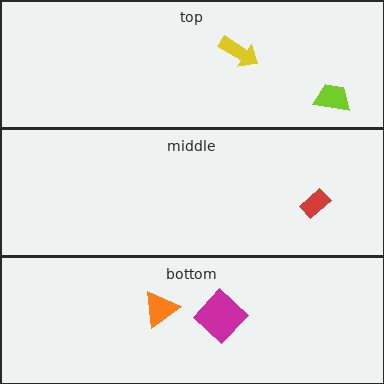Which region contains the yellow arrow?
The top region.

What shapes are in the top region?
The yellow arrow, the lime trapezoid.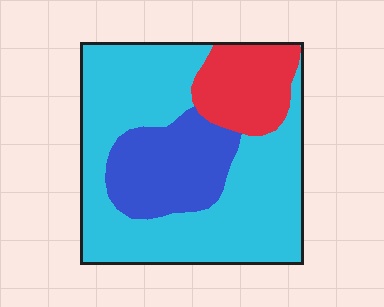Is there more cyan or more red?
Cyan.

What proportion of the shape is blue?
Blue covers 21% of the shape.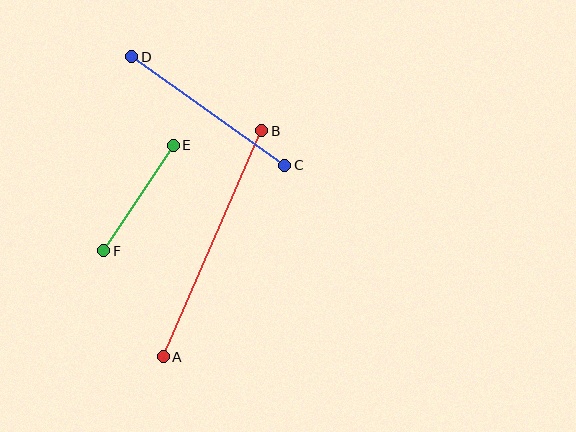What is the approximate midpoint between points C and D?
The midpoint is at approximately (208, 111) pixels.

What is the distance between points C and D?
The distance is approximately 188 pixels.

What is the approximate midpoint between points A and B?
The midpoint is at approximately (212, 244) pixels.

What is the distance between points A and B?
The distance is approximately 247 pixels.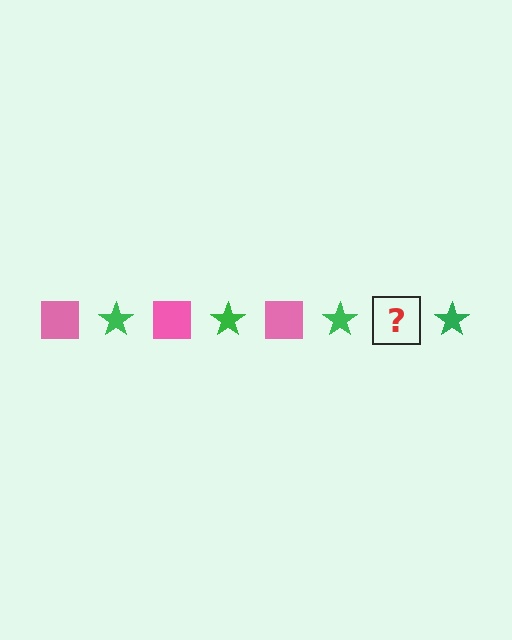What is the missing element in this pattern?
The missing element is a pink square.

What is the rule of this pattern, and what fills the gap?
The rule is that the pattern alternates between pink square and green star. The gap should be filled with a pink square.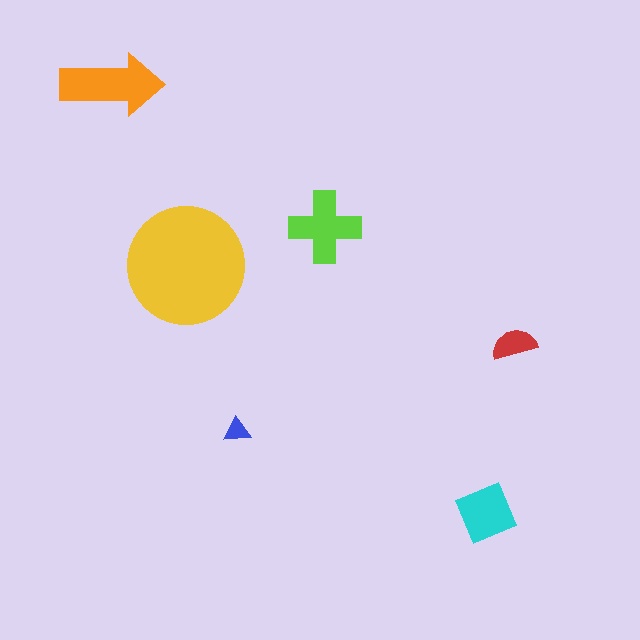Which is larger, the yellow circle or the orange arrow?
The yellow circle.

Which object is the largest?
The yellow circle.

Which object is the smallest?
The blue triangle.